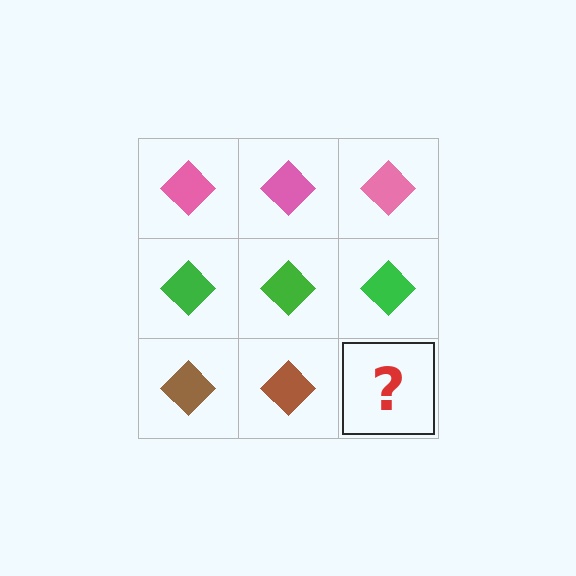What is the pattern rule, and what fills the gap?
The rule is that each row has a consistent color. The gap should be filled with a brown diamond.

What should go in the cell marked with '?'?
The missing cell should contain a brown diamond.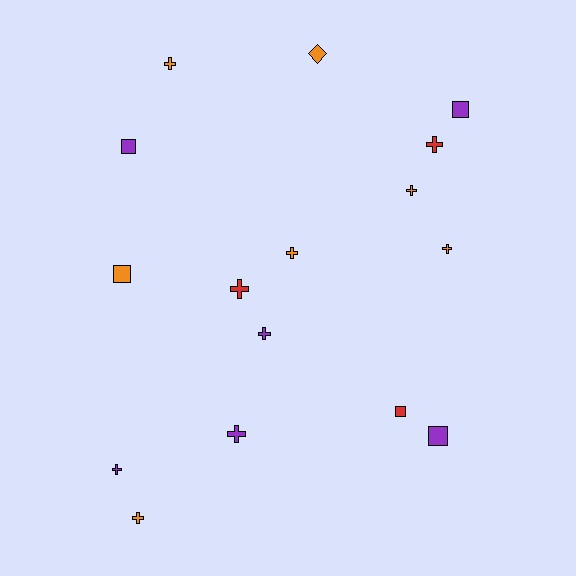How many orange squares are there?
There is 1 orange square.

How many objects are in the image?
There are 16 objects.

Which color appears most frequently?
Orange, with 7 objects.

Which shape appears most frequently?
Cross, with 10 objects.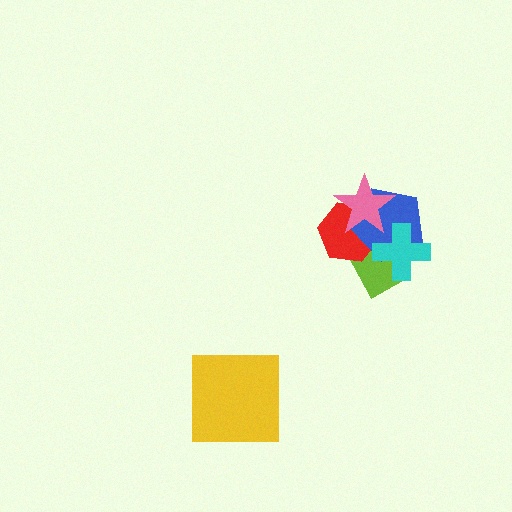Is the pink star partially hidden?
No, no other shape covers it.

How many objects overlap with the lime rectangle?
4 objects overlap with the lime rectangle.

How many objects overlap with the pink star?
3 objects overlap with the pink star.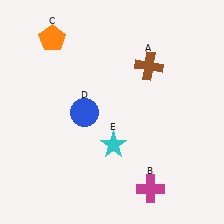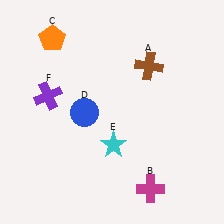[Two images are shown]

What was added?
A purple cross (F) was added in Image 2.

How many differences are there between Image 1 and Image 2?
There is 1 difference between the two images.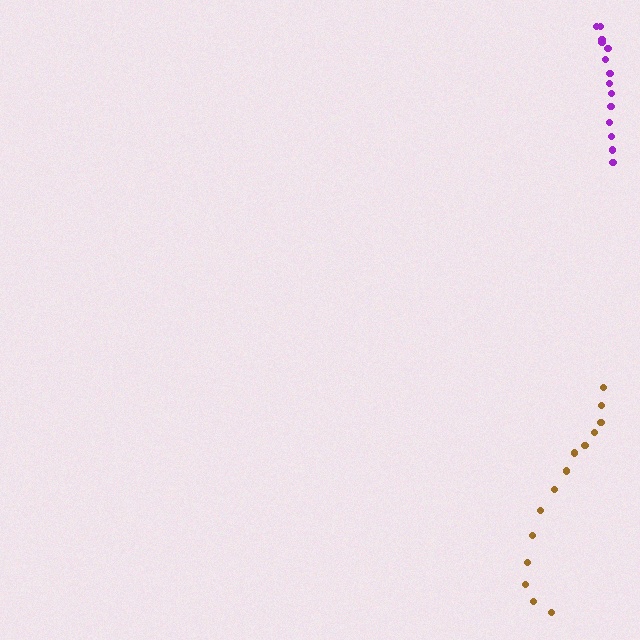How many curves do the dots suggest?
There are 2 distinct paths.